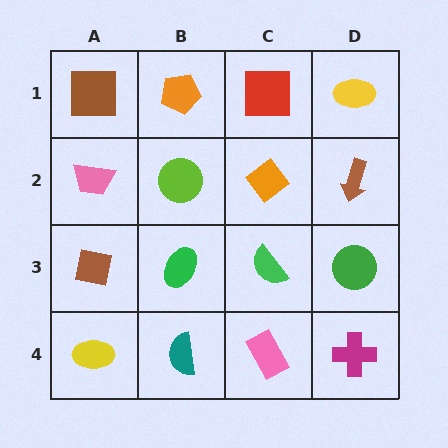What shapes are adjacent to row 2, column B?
An orange pentagon (row 1, column B), a green ellipse (row 3, column B), a pink trapezoid (row 2, column A), an orange diamond (row 2, column C).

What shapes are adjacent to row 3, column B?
A lime circle (row 2, column B), a teal semicircle (row 4, column B), a brown square (row 3, column A), a green semicircle (row 3, column C).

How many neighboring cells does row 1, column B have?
3.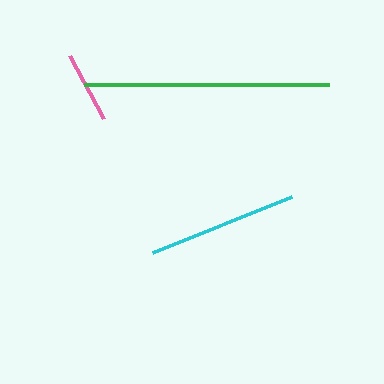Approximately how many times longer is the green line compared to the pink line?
The green line is approximately 3.4 times the length of the pink line.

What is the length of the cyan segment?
The cyan segment is approximately 150 pixels long.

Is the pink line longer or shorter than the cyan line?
The cyan line is longer than the pink line.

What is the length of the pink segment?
The pink segment is approximately 72 pixels long.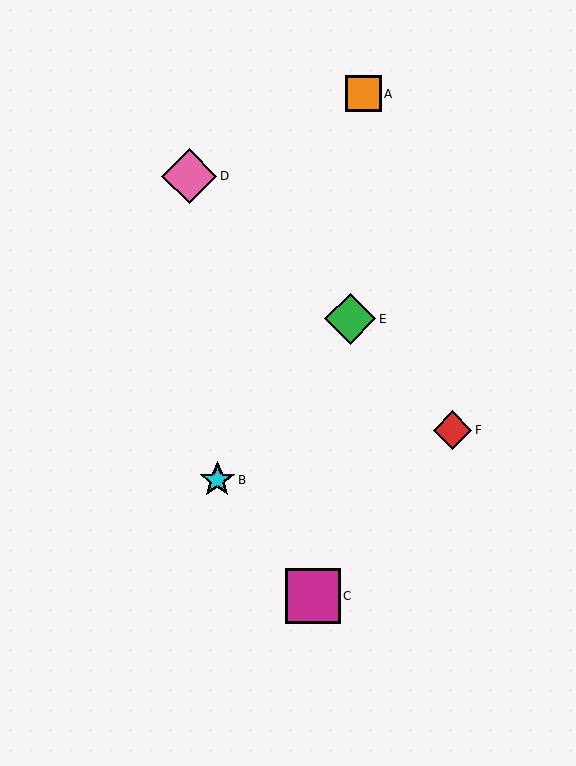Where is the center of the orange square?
The center of the orange square is at (363, 94).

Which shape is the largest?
The magenta square (labeled C) is the largest.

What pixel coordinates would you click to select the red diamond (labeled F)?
Click at (452, 430) to select the red diamond F.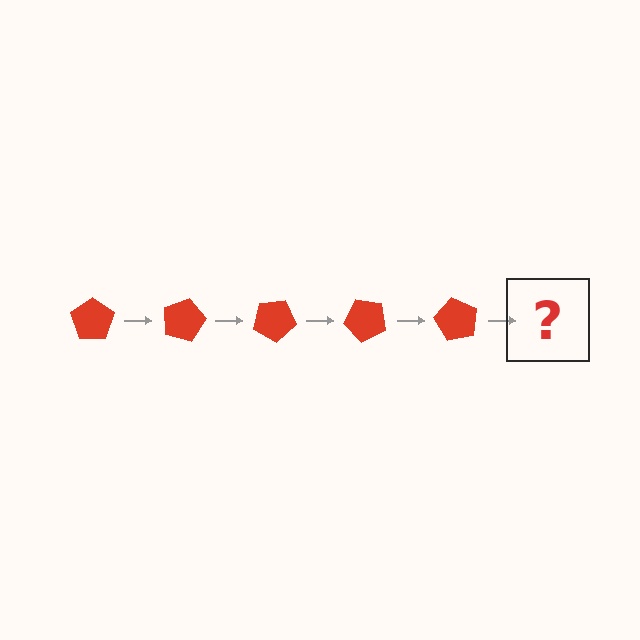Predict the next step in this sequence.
The next step is a red pentagon rotated 75 degrees.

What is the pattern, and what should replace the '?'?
The pattern is that the pentagon rotates 15 degrees each step. The '?' should be a red pentagon rotated 75 degrees.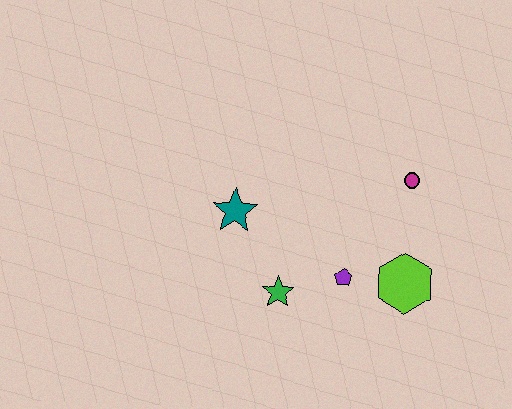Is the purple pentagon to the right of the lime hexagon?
No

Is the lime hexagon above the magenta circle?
No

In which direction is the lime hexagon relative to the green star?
The lime hexagon is to the right of the green star.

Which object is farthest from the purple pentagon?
The teal star is farthest from the purple pentagon.